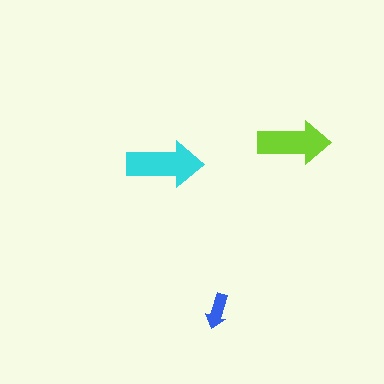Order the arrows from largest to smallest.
the cyan one, the lime one, the blue one.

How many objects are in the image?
There are 3 objects in the image.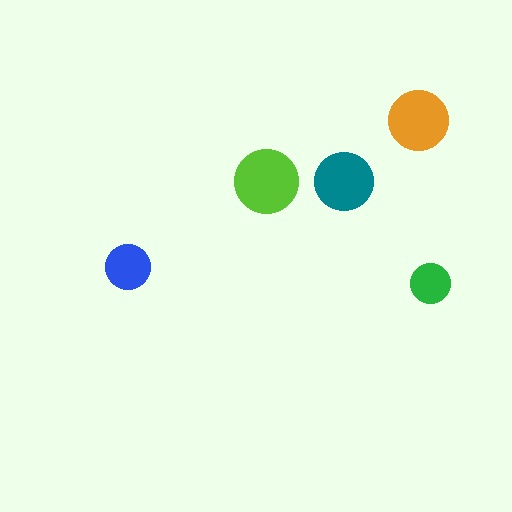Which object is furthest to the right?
The green circle is rightmost.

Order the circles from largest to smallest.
the lime one, the orange one, the teal one, the blue one, the green one.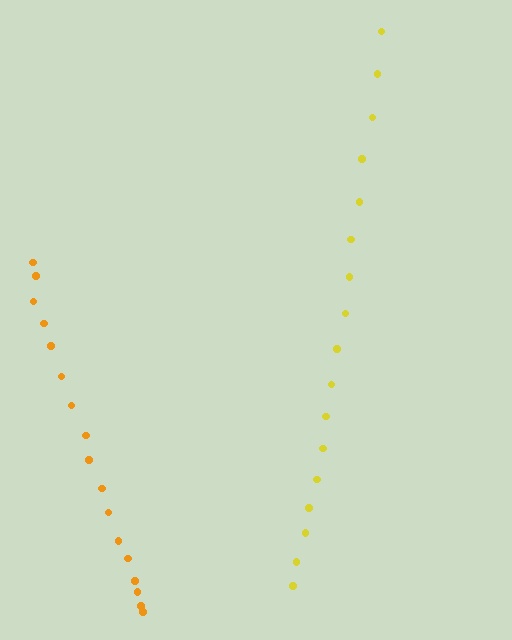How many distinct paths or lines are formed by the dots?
There are 2 distinct paths.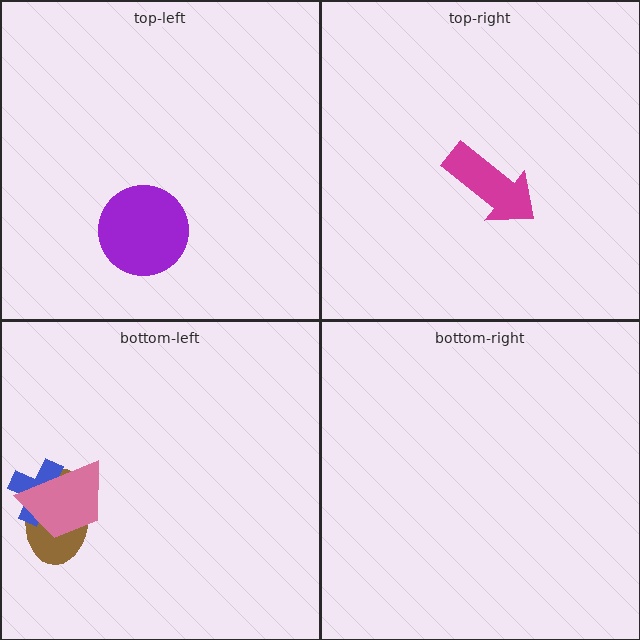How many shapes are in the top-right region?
1.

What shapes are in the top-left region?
The purple circle.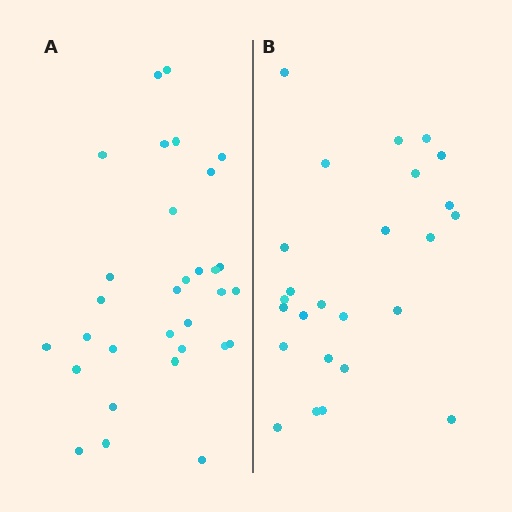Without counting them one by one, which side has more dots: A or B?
Region A (the left region) has more dots.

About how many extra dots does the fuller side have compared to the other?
Region A has about 6 more dots than region B.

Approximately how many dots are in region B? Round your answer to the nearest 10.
About 20 dots. (The exact count is 25, which rounds to 20.)